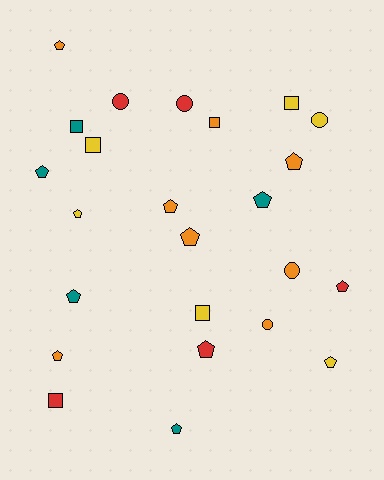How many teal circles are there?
There are no teal circles.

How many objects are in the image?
There are 24 objects.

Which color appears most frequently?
Orange, with 8 objects.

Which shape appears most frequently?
Pentagon, with 13 objects.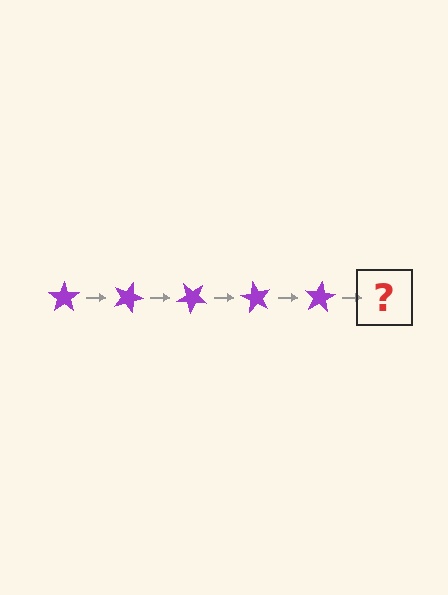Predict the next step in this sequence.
The next step is a purple star rotated 100 degrees.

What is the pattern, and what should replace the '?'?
The pattern is that the star rotates 20 degrees each step. The '?' should be a purple star rotated 100 degrees.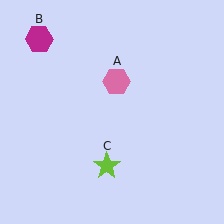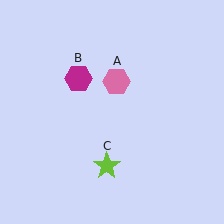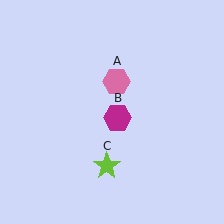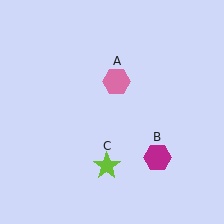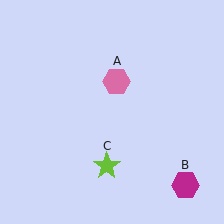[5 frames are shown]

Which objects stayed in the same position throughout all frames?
Pink hexagon (object A) and lime star (object C) remained stationary.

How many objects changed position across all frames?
1 object changed position: magenta hexagon (object B).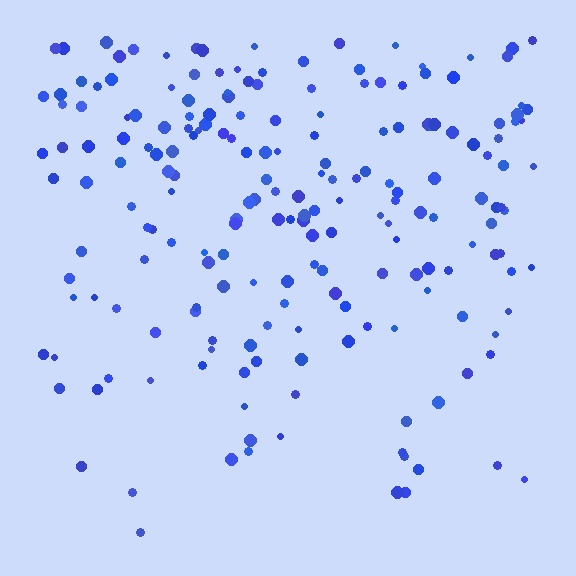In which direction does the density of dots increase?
From bottom to top, with the top side densest.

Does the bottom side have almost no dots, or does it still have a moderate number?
Still a moderate number, just noticeably fewer than the top.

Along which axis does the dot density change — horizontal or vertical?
Vertical.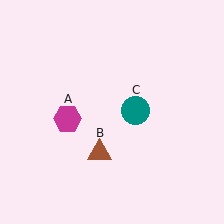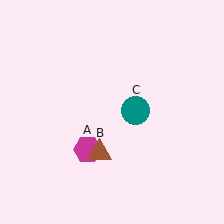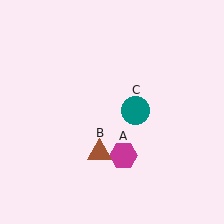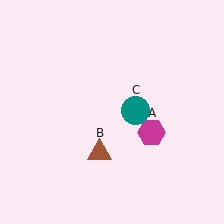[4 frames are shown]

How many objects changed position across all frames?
1 object changed position: magenta hexagon (object A).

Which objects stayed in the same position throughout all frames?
Brown triangle (object B) and teal circle (object C) remained stationary.